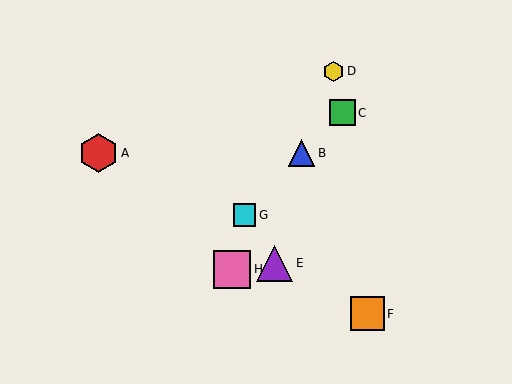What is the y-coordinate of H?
Object H is at y≈269.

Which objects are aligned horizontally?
Objects A, B are aligned horizontally.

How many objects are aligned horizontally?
2 objects (A, B) are aligned horizontally.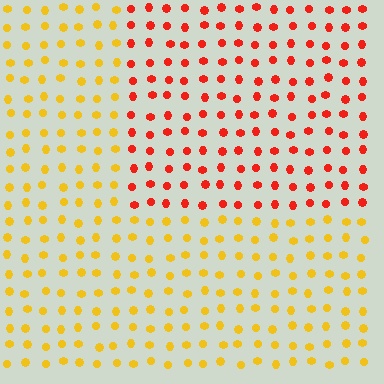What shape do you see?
I see a rectangle.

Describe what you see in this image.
The image is filled with small yellow elements in a uniform arrangement. A rectangle-shaped region is visible where the elements are tinted to a slightly different hue, forming a subtle color boundary.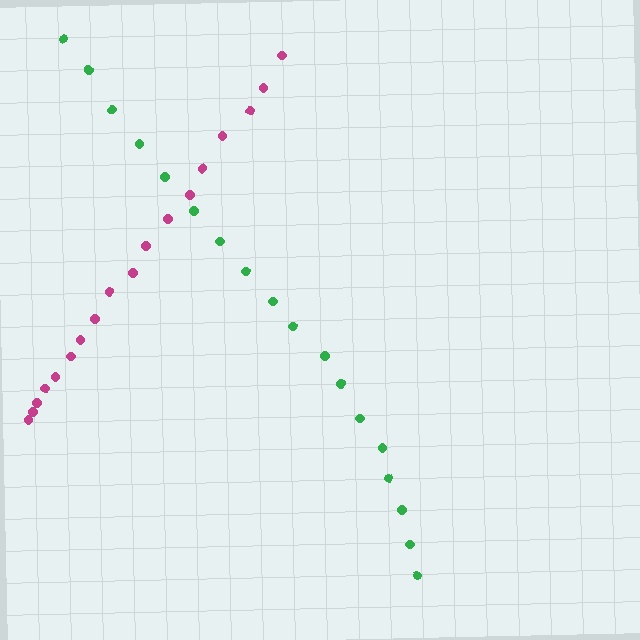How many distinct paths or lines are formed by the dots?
There are 2 distinct paths.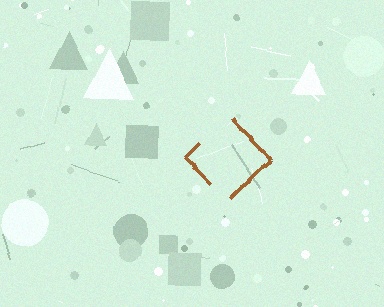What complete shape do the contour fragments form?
The contour fragments form a diamond.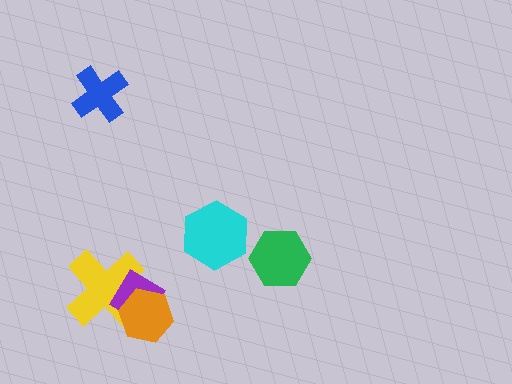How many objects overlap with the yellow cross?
2 objects overlap with the yellow cross.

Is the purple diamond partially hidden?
Yes, it is partially covered by another shape.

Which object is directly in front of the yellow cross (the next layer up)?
The purple diamond is directly in front of the yellow cross.